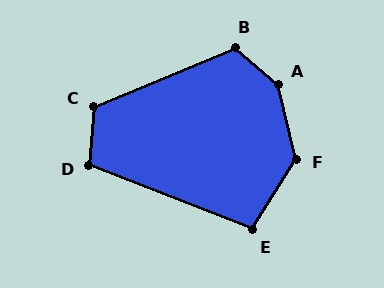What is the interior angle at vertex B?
Approximately 118 degrees (obtuse).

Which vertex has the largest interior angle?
A, at approximately 143 degrees.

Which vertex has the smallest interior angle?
E, at approximately 100 degrees.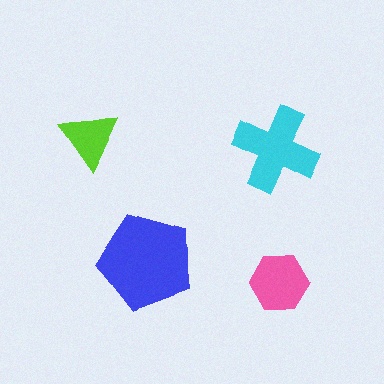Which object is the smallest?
The lime triangle.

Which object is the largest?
The blue pentagon.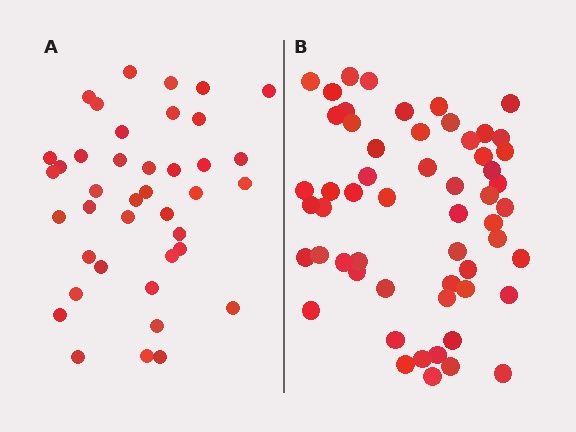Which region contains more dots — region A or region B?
Region B (the right region) has more dots.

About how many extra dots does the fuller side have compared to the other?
Region B has approximately 15 more dots than region A.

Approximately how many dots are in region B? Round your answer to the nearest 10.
About 60 dots. (The exact count is 56, which rounds to 60.)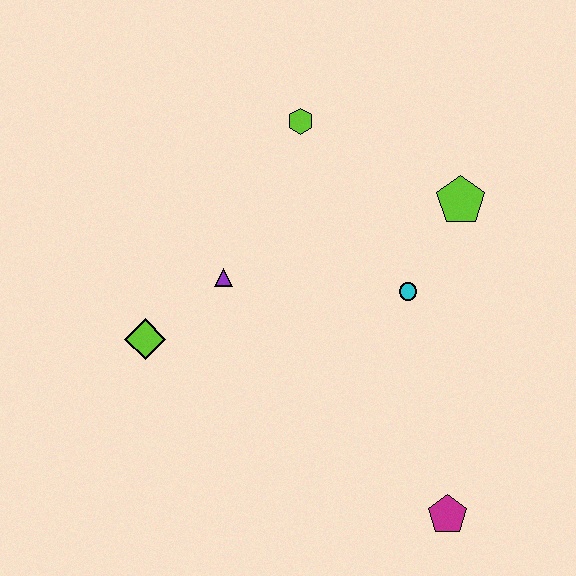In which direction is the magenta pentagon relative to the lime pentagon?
The magenta pentagon is below the lime pentagon.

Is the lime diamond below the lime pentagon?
Yes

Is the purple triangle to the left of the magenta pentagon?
Yes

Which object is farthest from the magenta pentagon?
The lime hexagon is farthest from the magenta pentagon.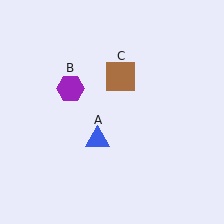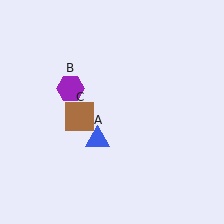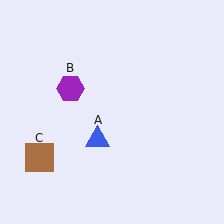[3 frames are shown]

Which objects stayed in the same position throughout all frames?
Blue triangle (object A) and purple hexagon (object B) remained stationary.